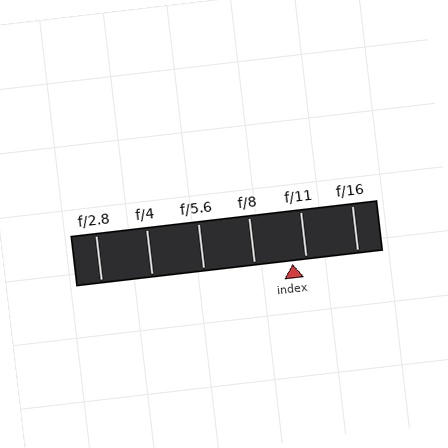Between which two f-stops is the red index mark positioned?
The index mark is between f/8 and f/11.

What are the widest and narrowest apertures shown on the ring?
The widest aperture shown is f/2.8 and the narrowest is f/16.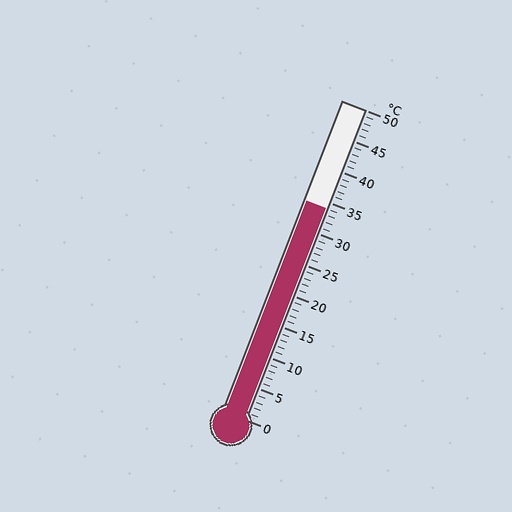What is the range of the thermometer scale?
The thermometer scale ranges from 0°C to 50°C.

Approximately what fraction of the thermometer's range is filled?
The thermometer is filled to approximately 70% of its range.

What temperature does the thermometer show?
The thermometer shows approximately 34°C.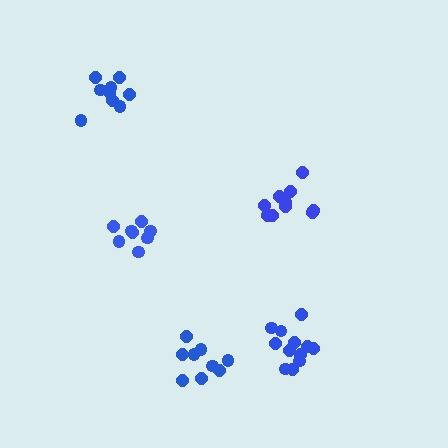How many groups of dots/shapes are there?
There are 5 groups.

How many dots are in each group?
Group 1: 9 dots, Group 2: 9 dots, Group 3: 11 dots, Group 4: 8 dots, Group 5: 12 dots (49 total).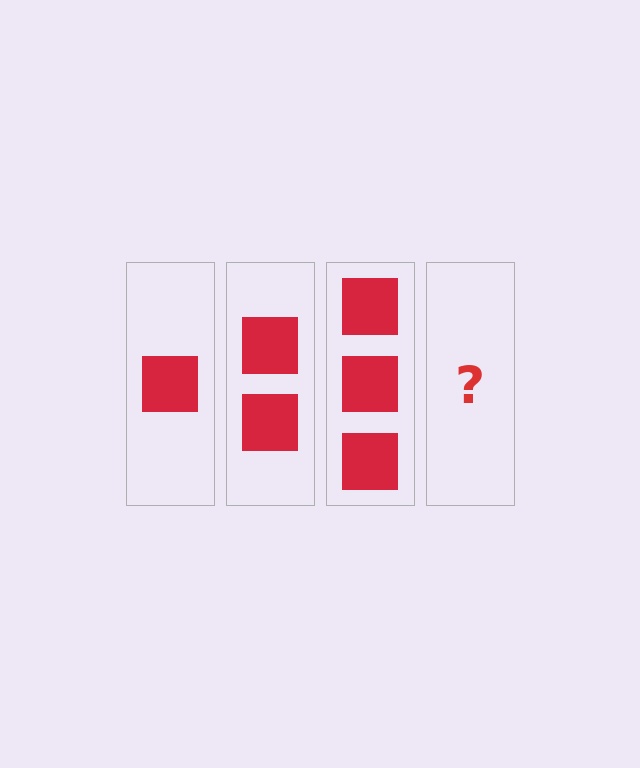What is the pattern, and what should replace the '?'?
The pattern is that each step adds one more square. The '?' should be 4 squares.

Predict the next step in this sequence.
The next step is 4 squares.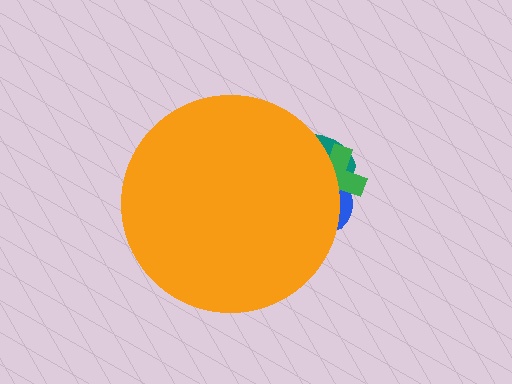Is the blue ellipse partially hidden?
Yes, the blue ellipse is partially hidden behind the orange circle.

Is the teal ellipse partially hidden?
Yes, the teal ellipse is partially hidden behind the orange circle.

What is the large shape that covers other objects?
An orange circle.